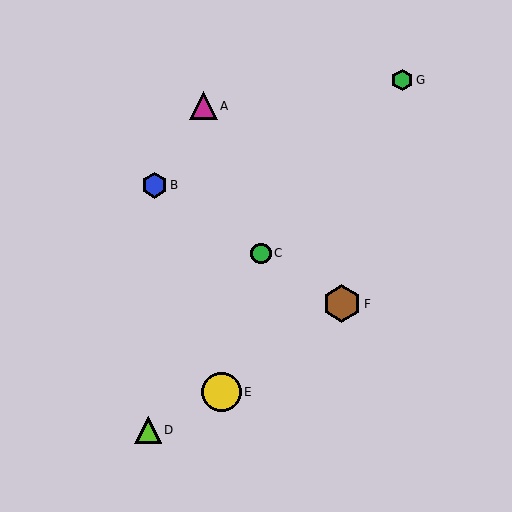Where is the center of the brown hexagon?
The center of the brown hexagon is at (342, 304).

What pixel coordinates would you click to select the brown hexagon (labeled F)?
Click at (342, 304) to select the brown hexagon F.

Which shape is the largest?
The yellow circle (labeled E) is the largest.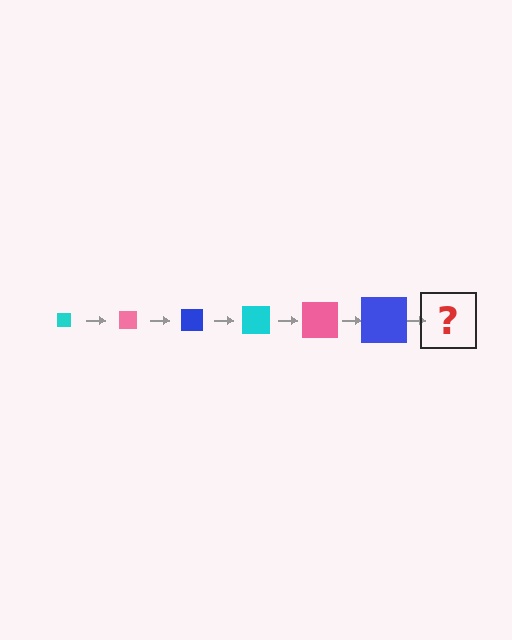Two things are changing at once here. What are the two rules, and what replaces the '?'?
The two rules are that the square grows larger each step and the color cycles through cyan, pink, and blue. The '?' should be a cyan square, larger than the previous one.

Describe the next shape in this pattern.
It should be a cyan square, larger than the previous one.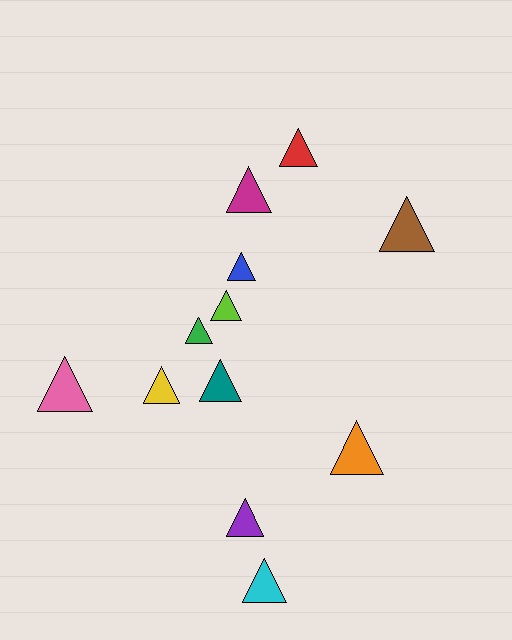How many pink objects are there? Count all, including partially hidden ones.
There is 1 pink object.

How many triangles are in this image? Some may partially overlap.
There are 12 triangles.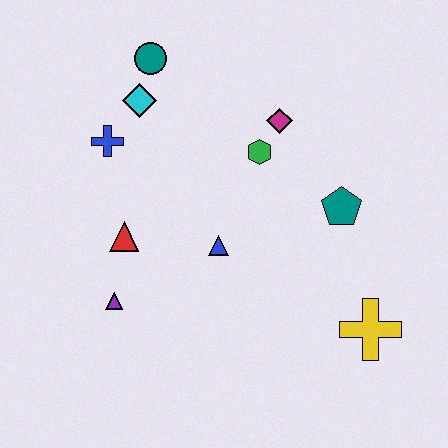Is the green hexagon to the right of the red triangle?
Yes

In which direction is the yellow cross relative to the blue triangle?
The yellow cross is to the right of the blue triangle.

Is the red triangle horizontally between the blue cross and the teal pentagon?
Yes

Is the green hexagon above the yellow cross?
Yes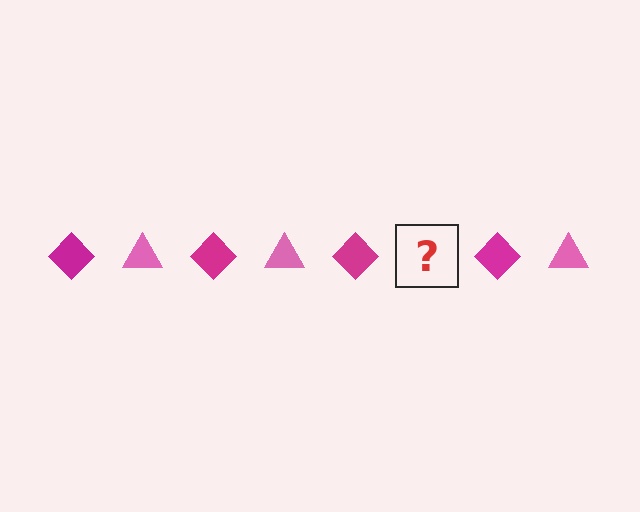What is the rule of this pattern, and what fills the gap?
The rule is that the pattern alternates between magenta diamond and pink triangle. The gap should be filled with a pink triangle.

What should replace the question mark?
The question mark should be replaced with a pink triangle.